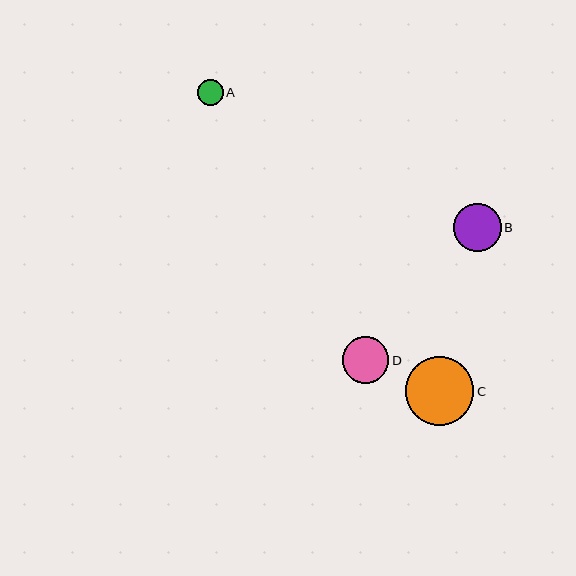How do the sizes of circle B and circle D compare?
Circle B and circle D are approximately the same size.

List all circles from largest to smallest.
From largest to smallest: C, B, D, A.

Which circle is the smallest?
Circle A is the smallest with a size of approximately 26 pixels.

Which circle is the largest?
Circle C is the largest with a size of approximately 68 pixels.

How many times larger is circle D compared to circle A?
Circle D is approximately 1.8 times the size of circle A.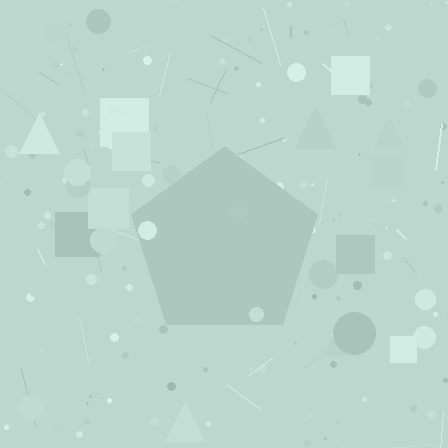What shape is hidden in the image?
A pentagon is hidden in the image.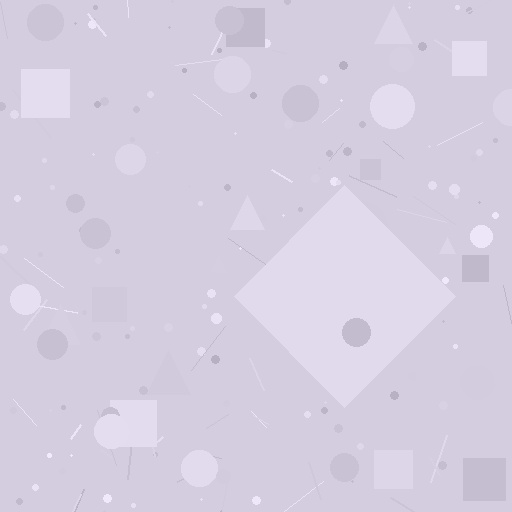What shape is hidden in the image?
A diamond is hidden in the image.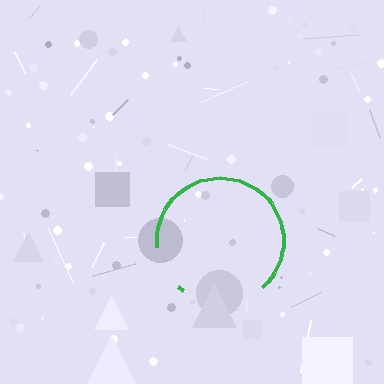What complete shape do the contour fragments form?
The contour fragments form a circle.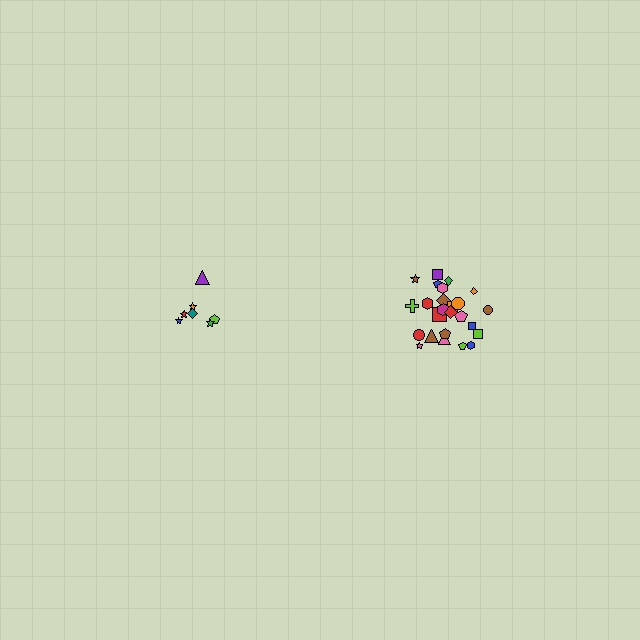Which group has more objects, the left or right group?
The right group.